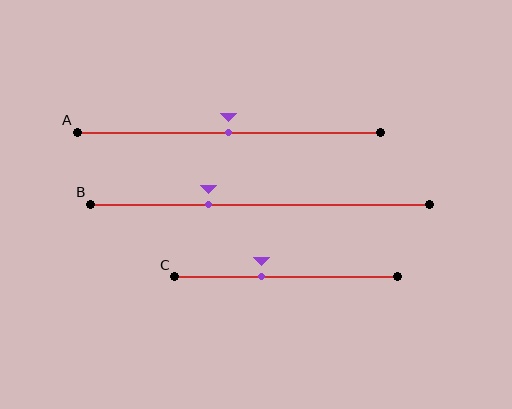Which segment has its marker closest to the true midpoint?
Segment A has its marker closest to the true midpoint.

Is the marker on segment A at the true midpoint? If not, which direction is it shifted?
Yes, the marker on segment A is at the true midpoint.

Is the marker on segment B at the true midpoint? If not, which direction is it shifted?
No, the marker on segment B is shifted to the left by about 15% of the segment length.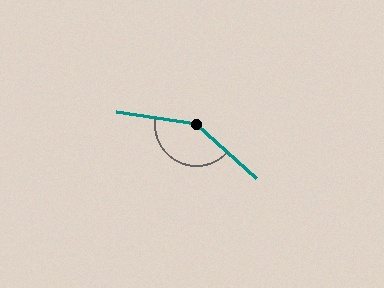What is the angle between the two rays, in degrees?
Approximately 146 degrees.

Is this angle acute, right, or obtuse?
It is obtuse.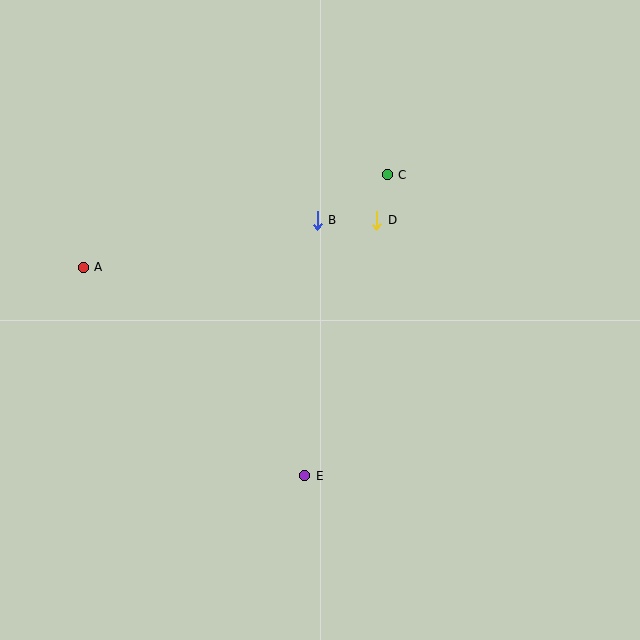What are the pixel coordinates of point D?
Point D is at (377, 220).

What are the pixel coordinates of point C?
Point C is at (387, 175).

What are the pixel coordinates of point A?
Point A is at (83, 267).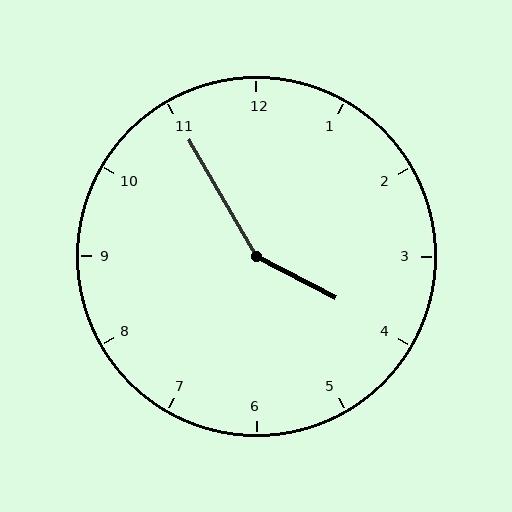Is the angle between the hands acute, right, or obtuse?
It is obtuse.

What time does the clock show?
3:55.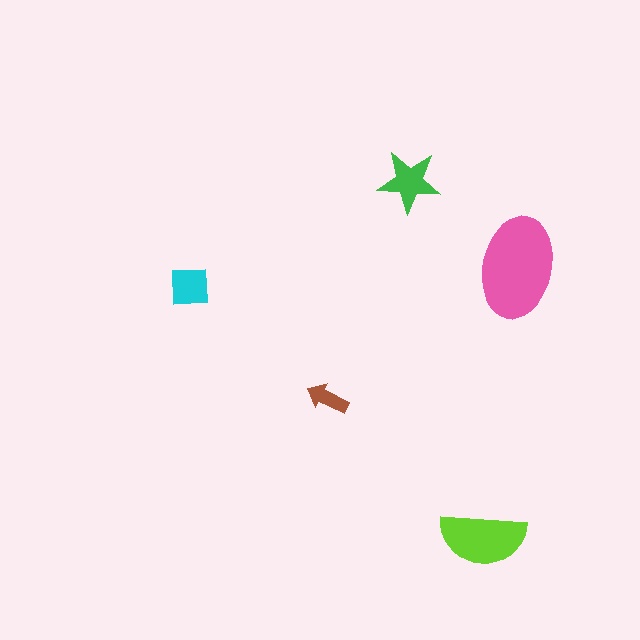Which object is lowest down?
The lime semicircle is bottommost.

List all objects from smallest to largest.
The brown arrow, the cyan square, the green star, the lime semicircle, the pink ellipse.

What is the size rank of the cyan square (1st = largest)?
4th.